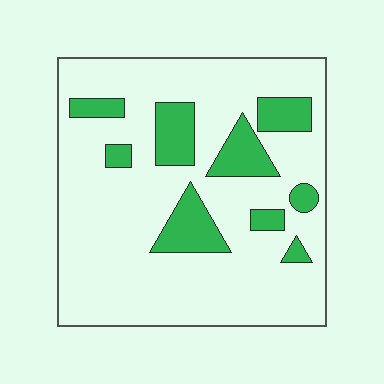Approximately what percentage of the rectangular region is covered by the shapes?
Approximately 20%.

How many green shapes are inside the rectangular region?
9.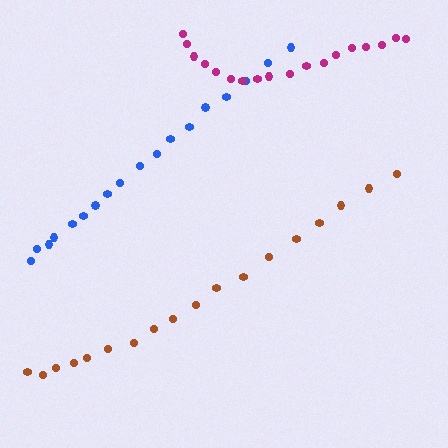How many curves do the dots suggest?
There are 3 distinct paths.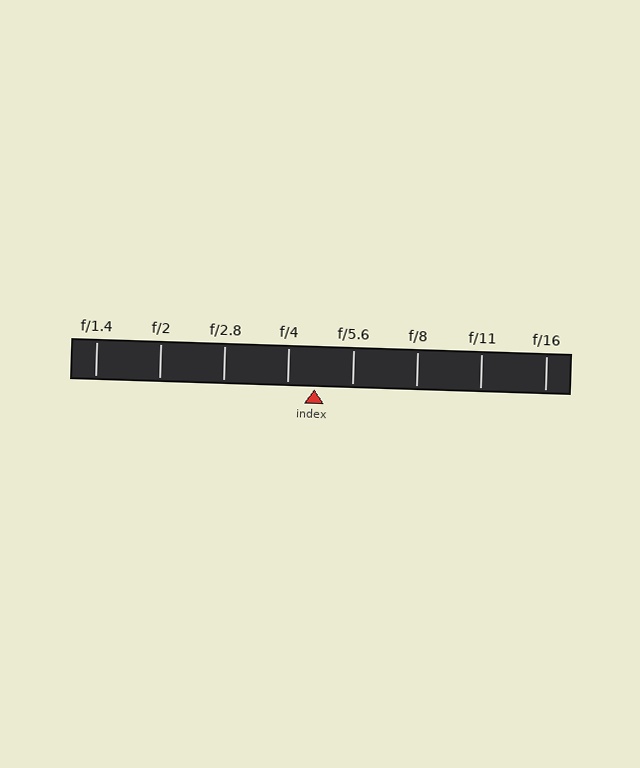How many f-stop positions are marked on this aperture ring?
There are 8 f-stop positions marked.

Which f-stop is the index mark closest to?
The index mark is closest to f/4.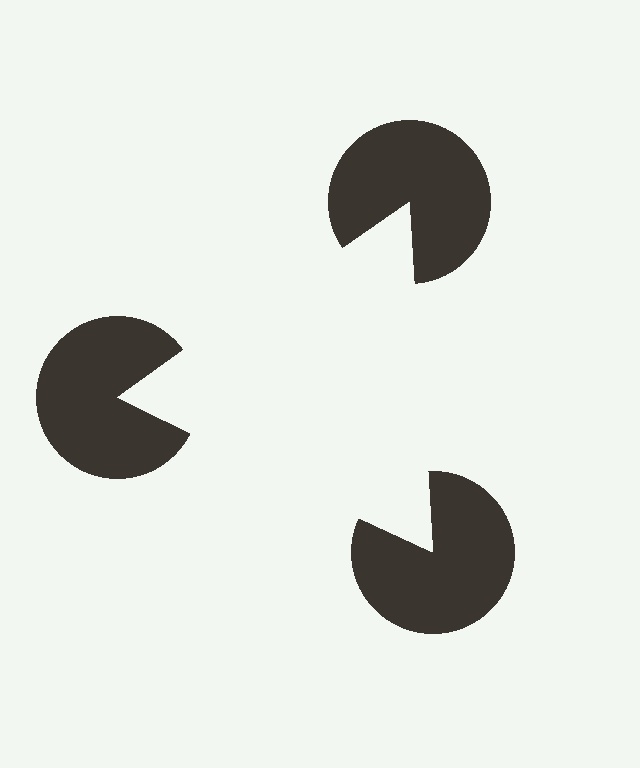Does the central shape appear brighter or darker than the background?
It typically appears slightly brighter than the background, even though no actual brightness change is drawn.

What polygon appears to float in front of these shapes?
An illusory triangle — its edges are inferred from the aligned wedge cuts in the pac-man discs, not physically drawn.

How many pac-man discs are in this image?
There are 3 — one at each vertex of the illusory triangle.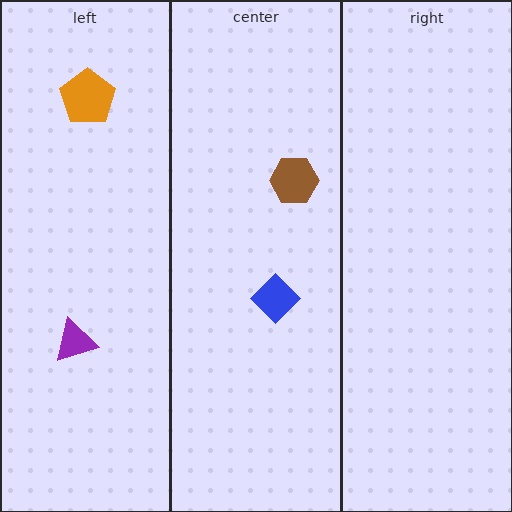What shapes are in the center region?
The brown hexagon, the blue diamond.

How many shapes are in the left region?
2.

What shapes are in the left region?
The orange pentagon, the purple triangle.